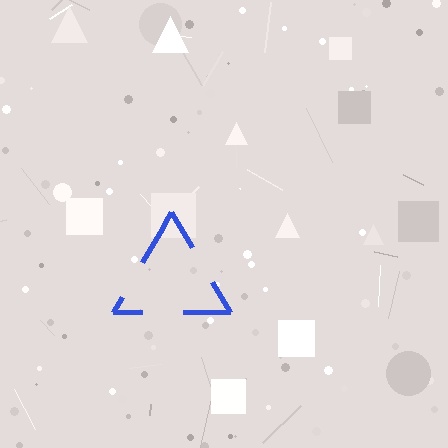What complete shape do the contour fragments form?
The contour fragments form a triangle.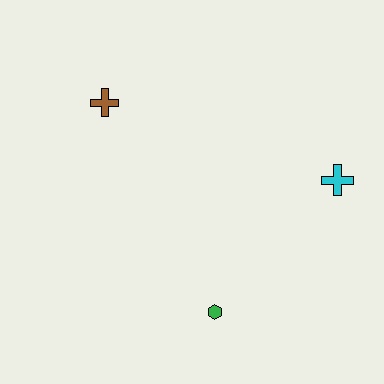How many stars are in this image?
There are no stars.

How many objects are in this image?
There are 3 objects.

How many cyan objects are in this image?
There is 1 cyan object.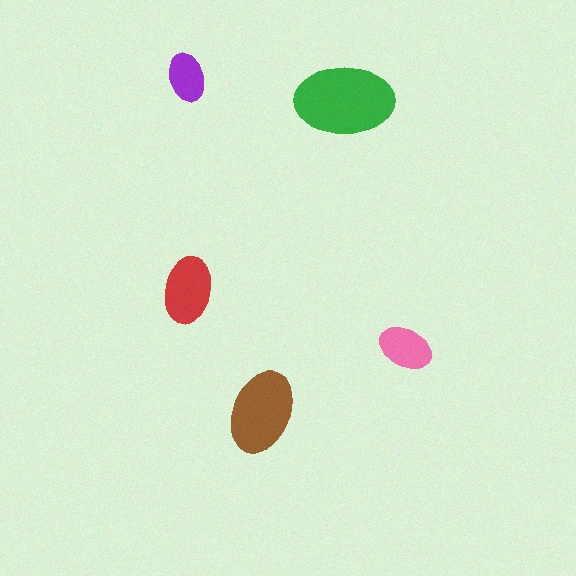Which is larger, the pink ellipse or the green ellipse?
The green one.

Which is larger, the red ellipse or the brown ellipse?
The brown one.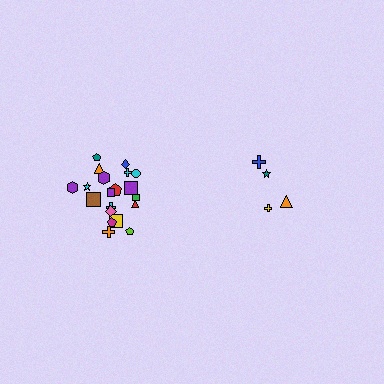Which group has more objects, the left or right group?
The left group.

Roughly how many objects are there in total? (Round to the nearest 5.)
Roughly 25 objects in total.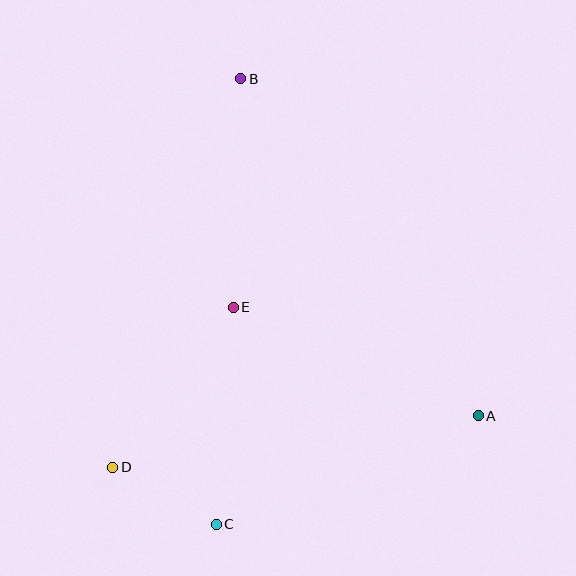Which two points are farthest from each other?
Points B and C are farthest from each other.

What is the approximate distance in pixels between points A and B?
The distance between A and B is approximately 412 pixels.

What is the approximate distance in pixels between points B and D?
The distance between B and D is approximately 409 pixels.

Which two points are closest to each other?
Points C and D are closest to each other.